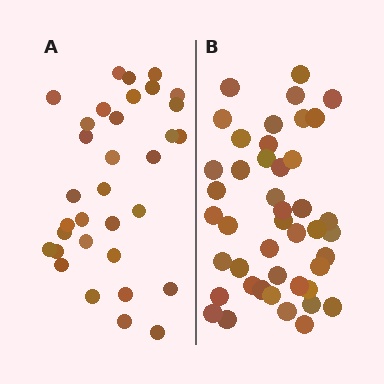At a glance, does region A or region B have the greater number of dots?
Region B (the right region) has more dots.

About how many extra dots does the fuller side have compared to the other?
Region B has roughly 12 or so more dots than region A.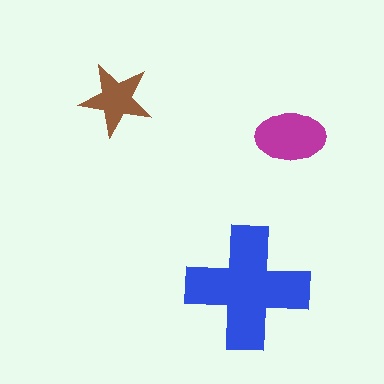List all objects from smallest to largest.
The brown star, the magenta ellipse, the blue cross.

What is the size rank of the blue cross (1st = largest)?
1st.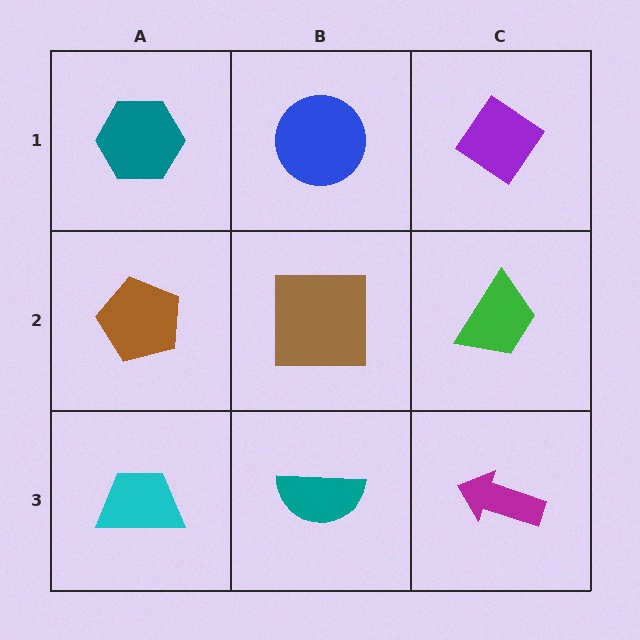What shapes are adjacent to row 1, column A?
A brown pentagon (row 2, column A), a blue circle (row 1, column B).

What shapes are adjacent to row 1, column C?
A green trapezoid (row 2, column C), a blue circle (row 1, column B).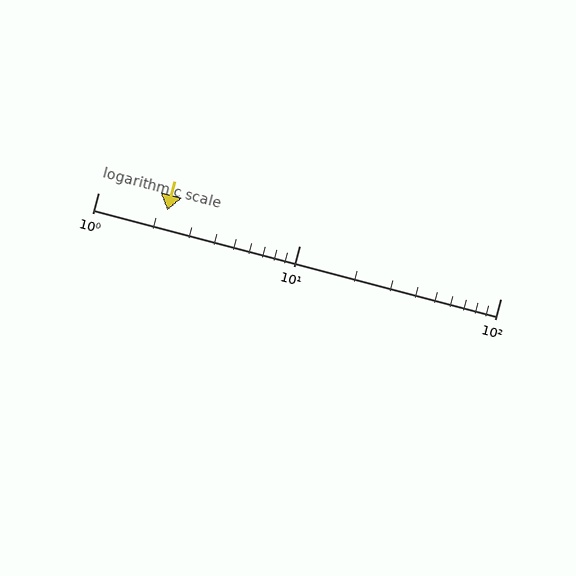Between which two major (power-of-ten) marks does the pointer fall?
The pointer is between 1 and 10.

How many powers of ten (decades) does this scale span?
The scale spans 2 decades, from 1 to 100.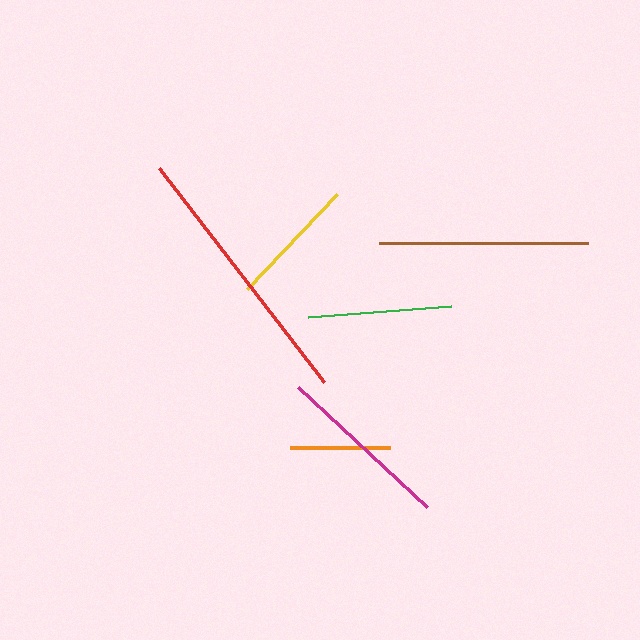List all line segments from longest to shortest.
From longest to shortest: red, brown, magenta, green, yellow, orange.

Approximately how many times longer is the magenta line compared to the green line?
The magenta line is approximately 1.2 times the length of the green line.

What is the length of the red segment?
The red segment is approximately 270 pixels long.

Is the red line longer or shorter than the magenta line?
The red line is longer than the magenta line.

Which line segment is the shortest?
The orange line is the shortest at approximately 100 pixels.